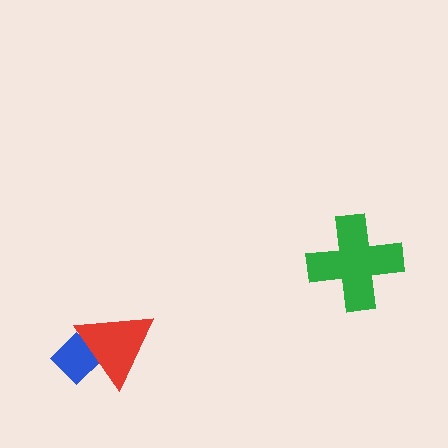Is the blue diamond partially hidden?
Yes, it is partially covered by another shape.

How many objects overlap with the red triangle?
1 object overlaps with the red triangle.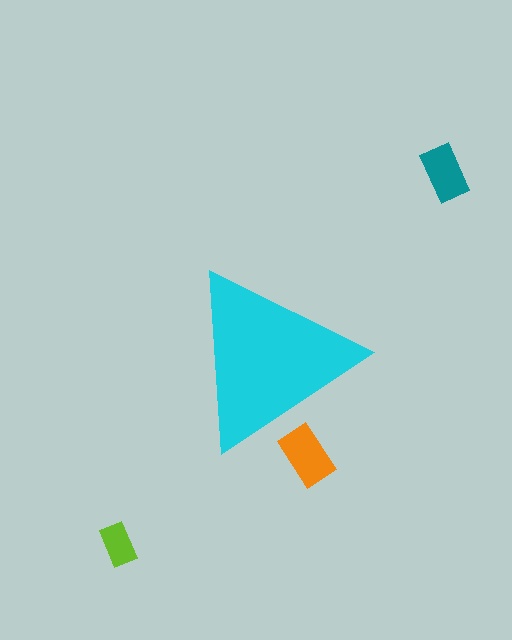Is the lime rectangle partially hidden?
No, the lime rectangle is fully visible.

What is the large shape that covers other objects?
A cyan triangle.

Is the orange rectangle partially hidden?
Yes, the orange rectangle is partially hidden behind the cyan triangle.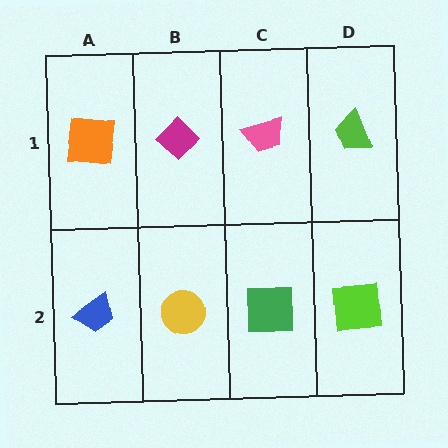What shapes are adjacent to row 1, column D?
A lime square (row 2, column D), a pink trapezoid (row 1, column C).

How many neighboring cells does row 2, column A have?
2.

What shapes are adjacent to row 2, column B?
A magenta diamond (row 1, column B), a blue trapezoid (row 2, column A), a green square (row 2, column C).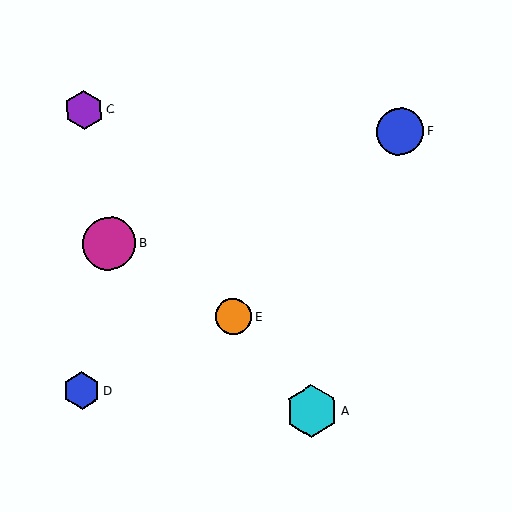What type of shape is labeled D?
Shape D is a blue hexagon.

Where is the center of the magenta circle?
The center of the magenta circle is at (109, 244).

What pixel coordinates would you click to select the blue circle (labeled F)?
Click at (400, 132) to select the blue circle F.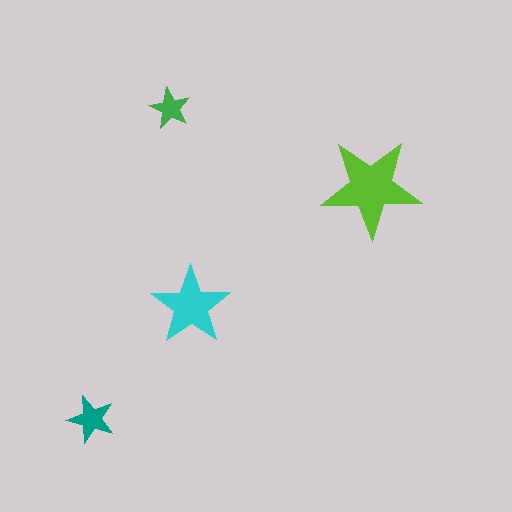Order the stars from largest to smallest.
the lime one, the cyan one, the teal one, the green one.